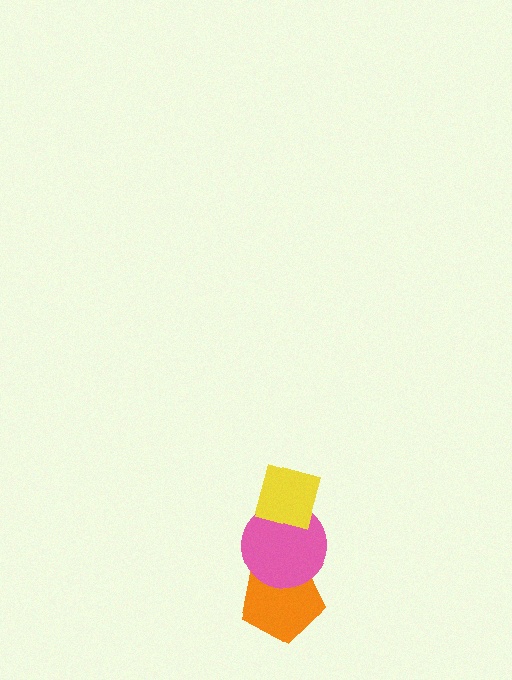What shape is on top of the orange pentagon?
The pink circle is on top of the orange pentagon.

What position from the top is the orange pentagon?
The orange pentagon is 3rd from the top.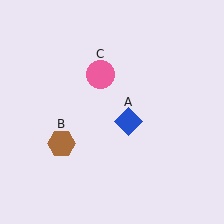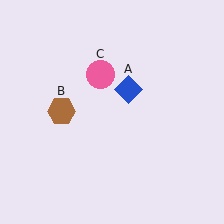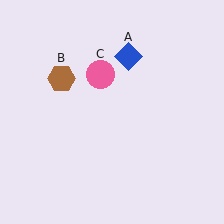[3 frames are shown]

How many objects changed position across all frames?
2 objects changed position: blue diamond (object A), brown hexagon (object B).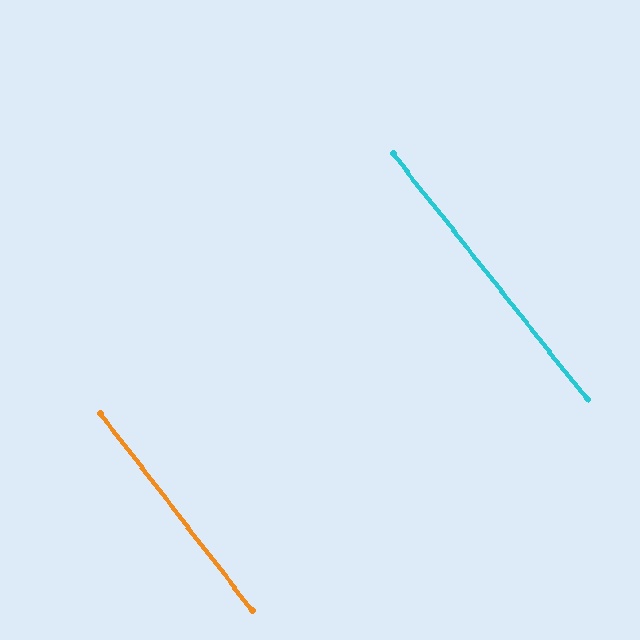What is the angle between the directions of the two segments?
Approximately 1 degree.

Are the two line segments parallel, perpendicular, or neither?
Parallel — their directions differ by only 0.6°.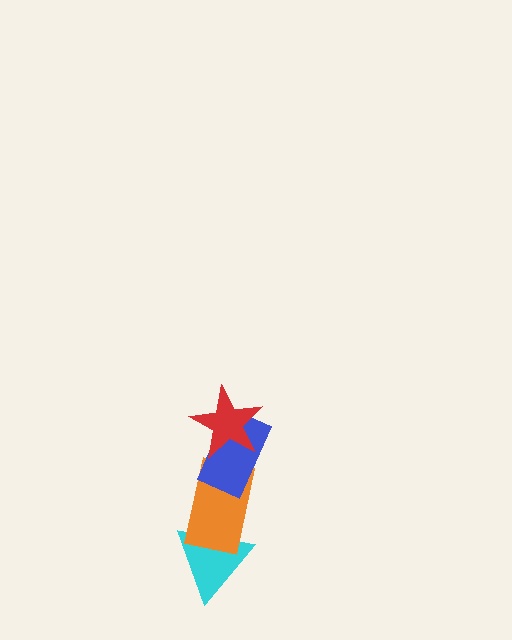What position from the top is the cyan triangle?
The cyan triangle is 4th from the top.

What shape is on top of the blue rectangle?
The red star is on top of the blue rectangle.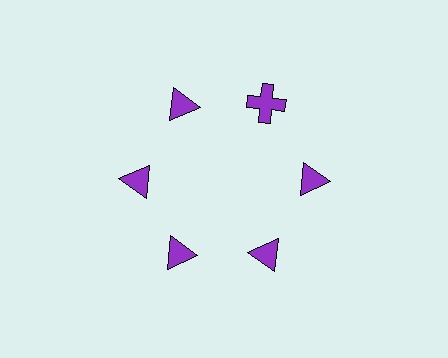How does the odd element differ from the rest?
It has a different shape: cross instead of triangle.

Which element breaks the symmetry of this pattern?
The purple cross at roughly the 1 o'clock position breaks the symmetry. All other shapes are purple triangles.